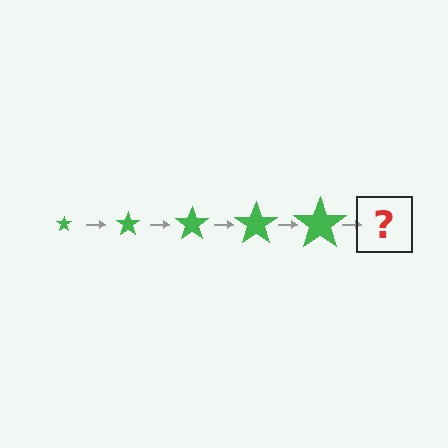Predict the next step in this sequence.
The next step is a green star, larger than the previous one.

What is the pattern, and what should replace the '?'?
The pattern is that the star gets progressively larger each step. The '?' should be a green star, larger than the previous one.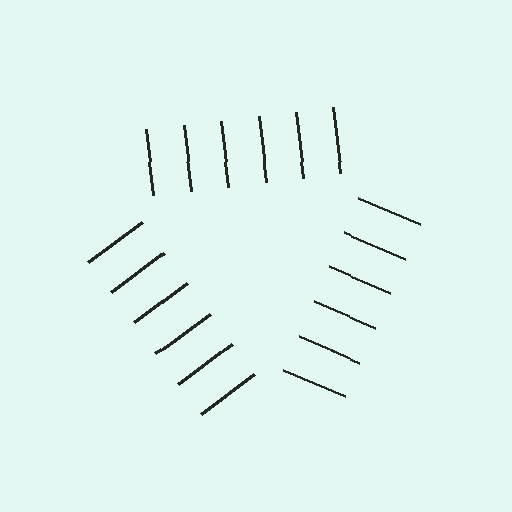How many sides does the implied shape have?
3 sides — the line-ends trace a triangle.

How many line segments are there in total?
18 — 6 along each of the 3 edges.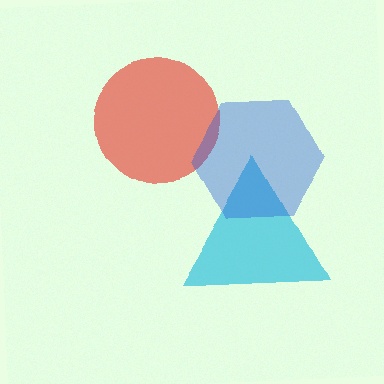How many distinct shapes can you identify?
There are 3 distinct shapes: a cyan triangle, a red circle, a blue hexagon.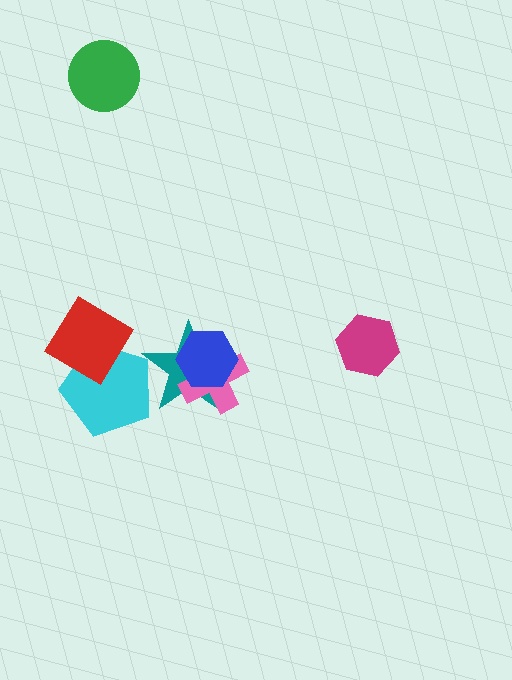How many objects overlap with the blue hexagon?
2 objects overlap with the blue hexagon.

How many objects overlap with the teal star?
3 objects overlap with the teal star.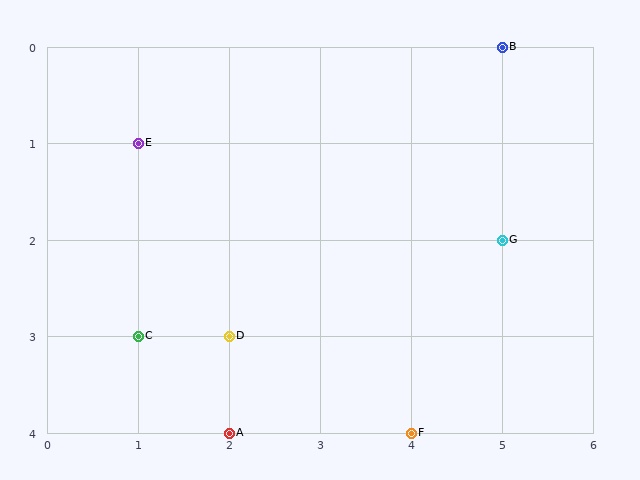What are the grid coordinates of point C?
Point C is at grid coordinates (1, 3).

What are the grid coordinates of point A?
Point A is at grid coordinates (2, 4).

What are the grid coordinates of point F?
Point F is at grid coordinates (4, 4).